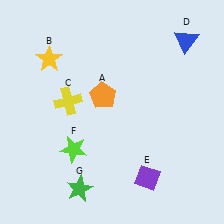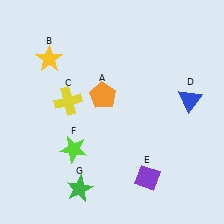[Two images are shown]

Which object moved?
The blue triangle (D) moved down.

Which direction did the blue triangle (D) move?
The blue triangle (D) moved down.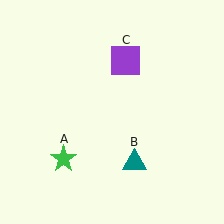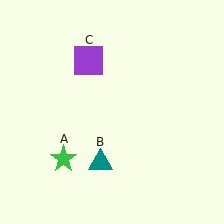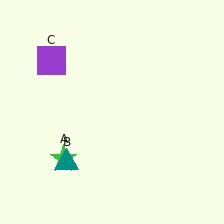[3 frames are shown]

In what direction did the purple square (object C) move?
The purple square (object C) moved left.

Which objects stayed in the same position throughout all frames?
Green star (object A) remained stationary.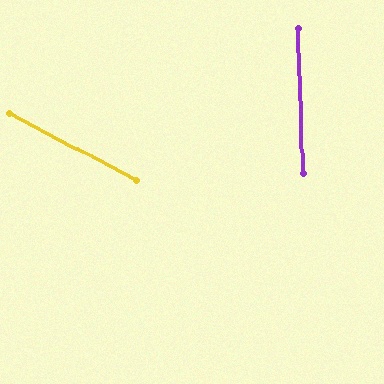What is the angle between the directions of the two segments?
Approximately 60 degrees.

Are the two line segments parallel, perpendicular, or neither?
Neither parallel nor perpendicular — they differ by about 60°.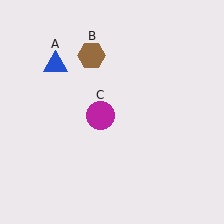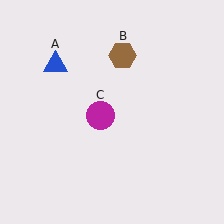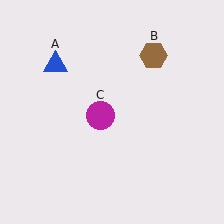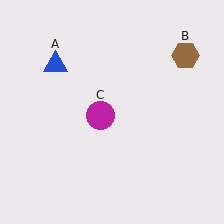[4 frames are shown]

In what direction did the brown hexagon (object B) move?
The brown hexagon (object B) moved right.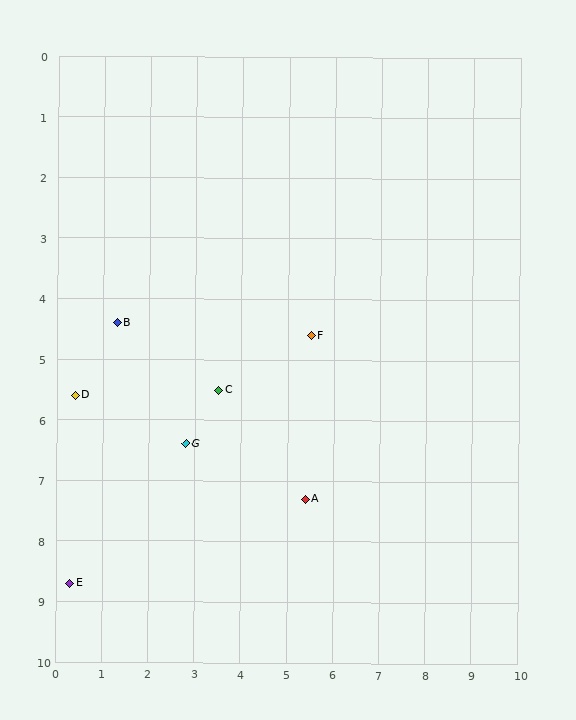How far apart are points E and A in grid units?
Points E and A are about 5.3 grid units apart.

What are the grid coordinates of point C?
Point C is at approximately (3.5, 5.5).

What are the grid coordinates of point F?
Point F is at approximately (5.5, 4.6).